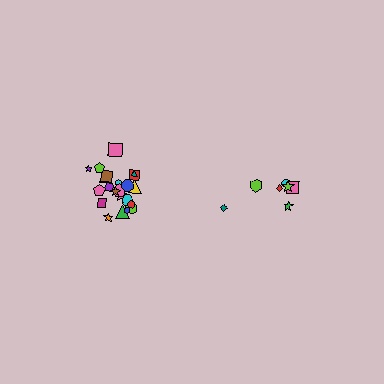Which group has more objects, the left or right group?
The left group.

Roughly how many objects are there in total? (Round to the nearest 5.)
Roughly 30 objects in total.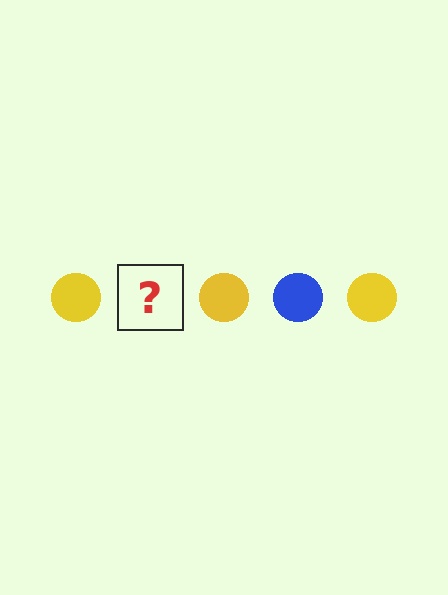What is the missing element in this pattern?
The missing element is a blue circle.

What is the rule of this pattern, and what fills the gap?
The rule is that the pattern cycles through yellow, blue circles. The gap should be filled with a blue circle.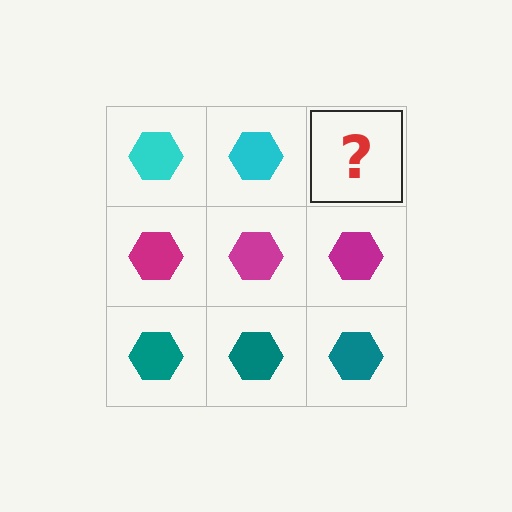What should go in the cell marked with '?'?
The missing cell should contain a cyan hexagon.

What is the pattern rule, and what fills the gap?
The rule is that each row has a consistent color. The gap should be filled with a cyan hexagon.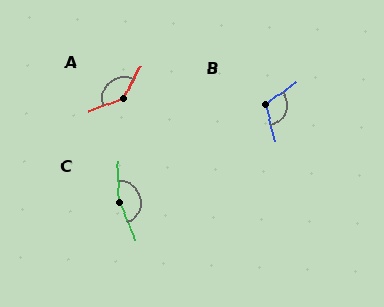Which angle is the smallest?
B, at approximately 112 degrees.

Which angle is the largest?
C, at approximately 158 degrees.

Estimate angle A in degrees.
Approximately 137 degrees.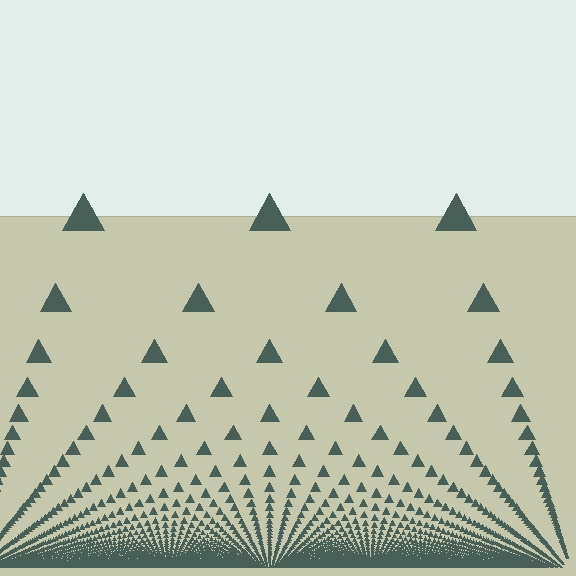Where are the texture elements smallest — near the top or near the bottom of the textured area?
Near the bottom.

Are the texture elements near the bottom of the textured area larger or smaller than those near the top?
Smaller. The gradient is inverted — elements near the bottom are smaller and denser.